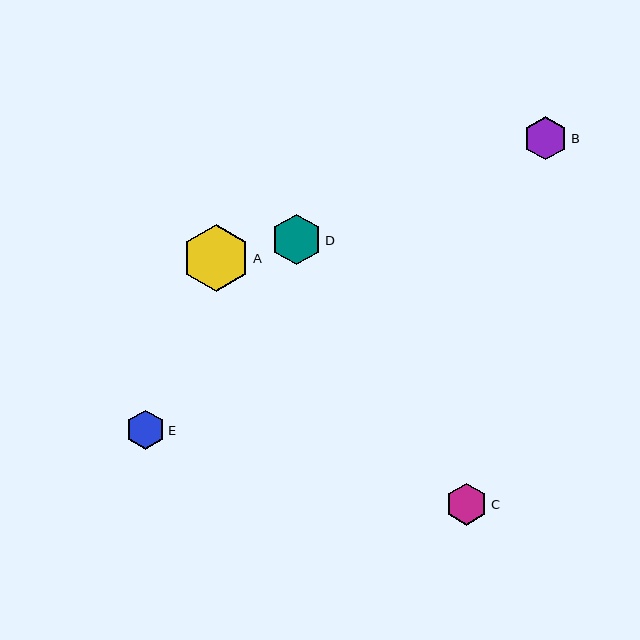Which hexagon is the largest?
Hexagon A is the largest with a size of approximately 67 pixels.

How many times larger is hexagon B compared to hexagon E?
Hexagon B is approximately 1.1 times the size of hexagon E.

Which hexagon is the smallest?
Hexagon E is the smallest with a size of approximately 39 pixels.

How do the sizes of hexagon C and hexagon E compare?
Hexagon C and hexagon E are approximately the same size.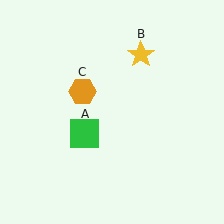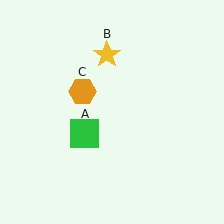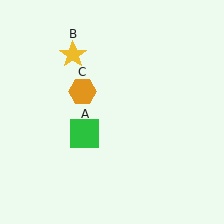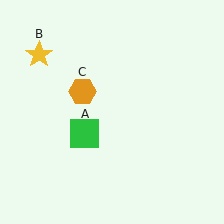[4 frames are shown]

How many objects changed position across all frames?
1 object changed position: yellow star (object B).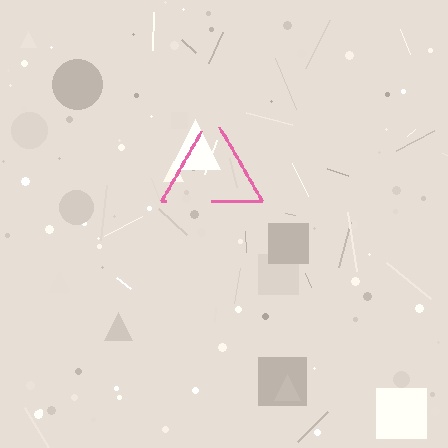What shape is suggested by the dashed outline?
The dashed outline suggests a triangle.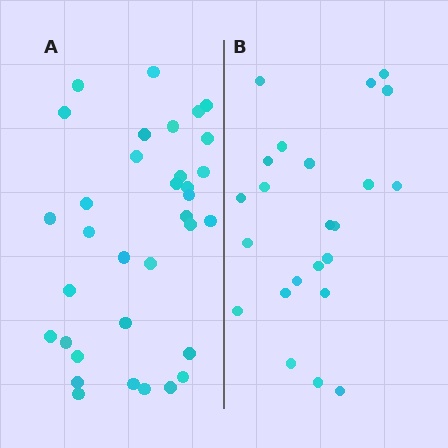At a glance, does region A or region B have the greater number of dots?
Region A (the left region) has more dots.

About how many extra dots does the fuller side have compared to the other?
Region A has roughly 12 or so more dots than region B.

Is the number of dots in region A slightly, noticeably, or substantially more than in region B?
Region A has substantially more. The ratio is roughly 1.5 to 1.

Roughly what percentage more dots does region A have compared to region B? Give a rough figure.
About 50% more.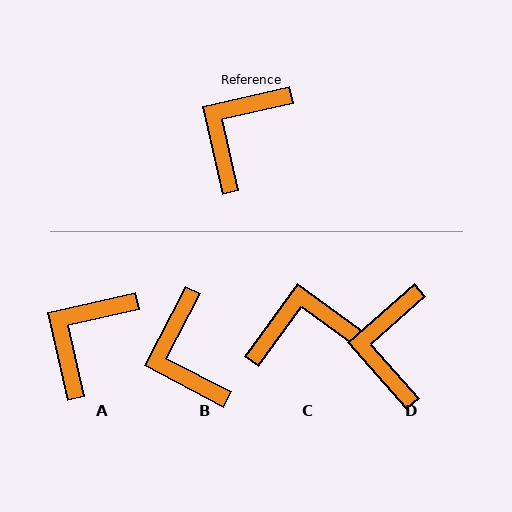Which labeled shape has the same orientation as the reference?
A.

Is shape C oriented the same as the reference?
No, it is off by about 49 degrees.